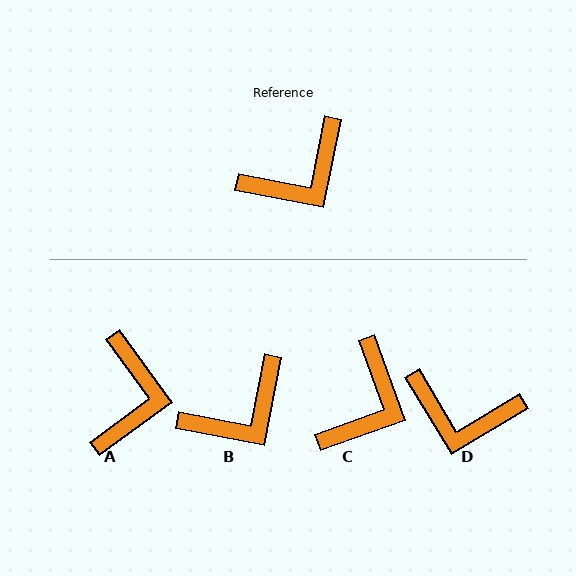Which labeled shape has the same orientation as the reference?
B.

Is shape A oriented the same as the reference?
No, it is off by about 47 degrees.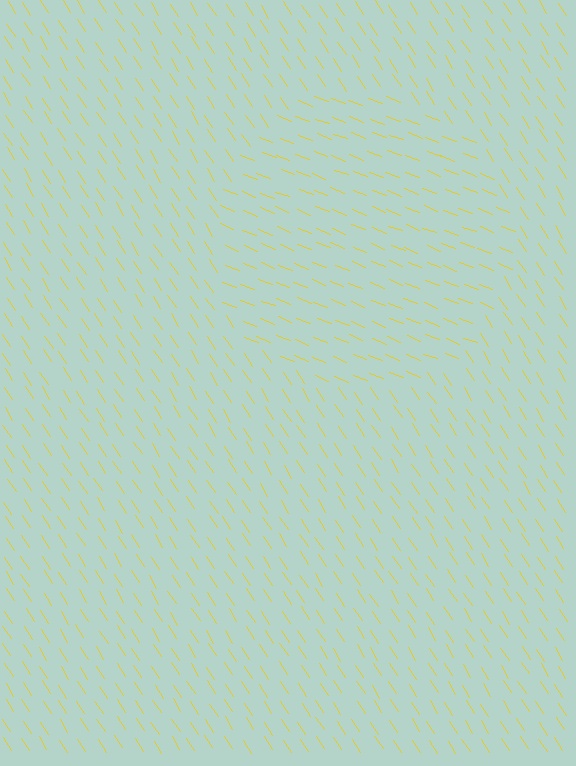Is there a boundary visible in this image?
Yes, there is a texture boundary formed by a change in line orientation.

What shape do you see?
I see a circle.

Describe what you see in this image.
The image is filled with small yellow line segments. A circle region in the image has lines oriented differently from the surrounding lines, creating a visible texture boundary.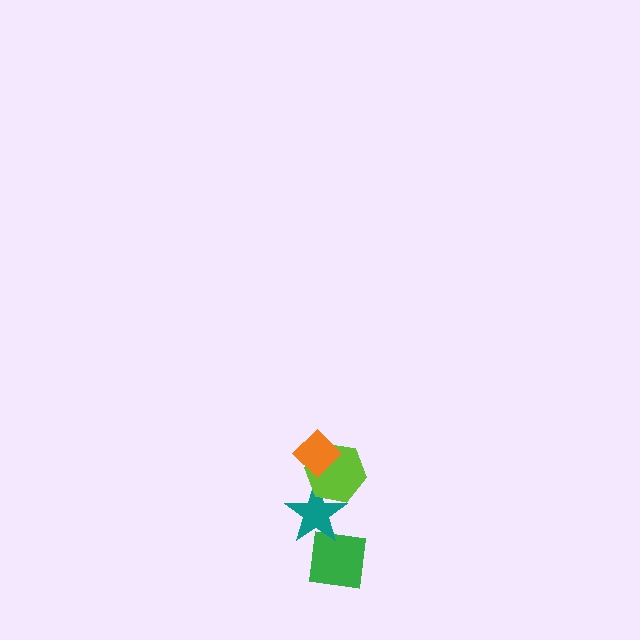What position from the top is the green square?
The green square is 4th from the top.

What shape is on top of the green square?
The teal star is on top of the green square.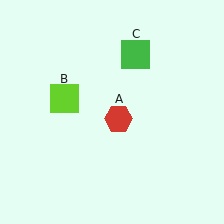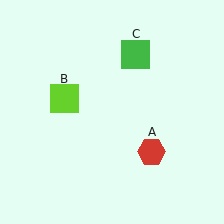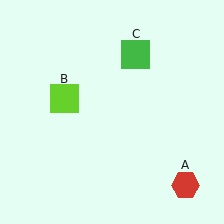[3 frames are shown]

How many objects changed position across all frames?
1 object changed position: red hexagon (object A).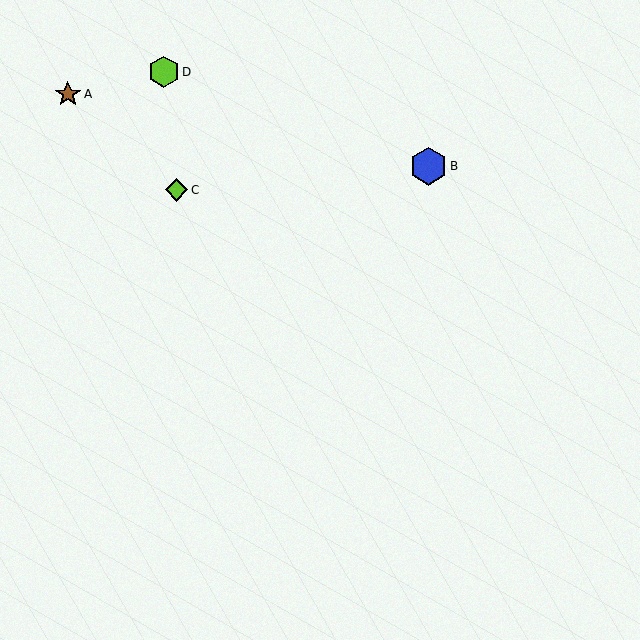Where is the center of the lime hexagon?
The center of the lime hexagon is at (164, 72).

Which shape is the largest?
The blue hexagon (labeled B) is the largest.